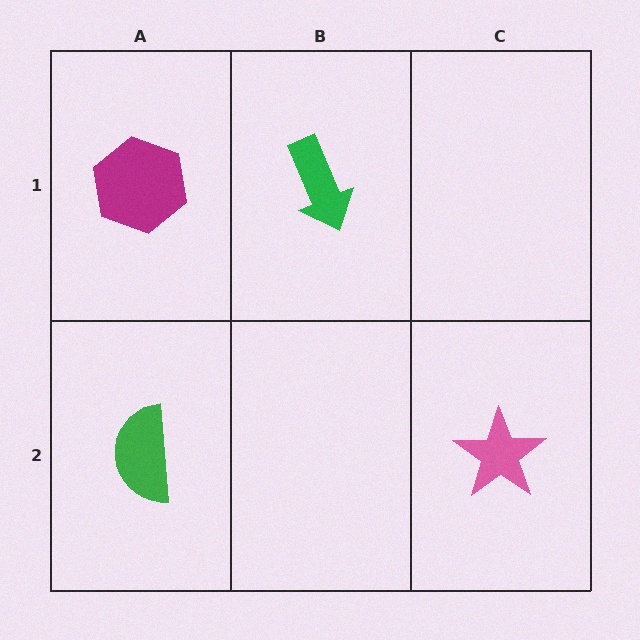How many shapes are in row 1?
2 shapes.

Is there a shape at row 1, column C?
No, that cell is empty.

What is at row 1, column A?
A magenta hexagon.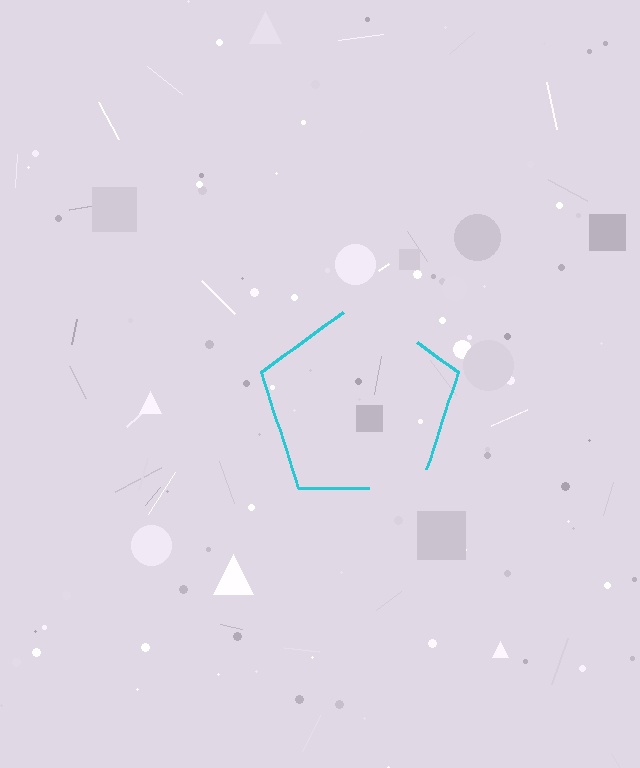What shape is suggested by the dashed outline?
The dashed outline suggests a pentagon.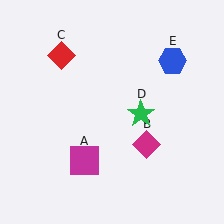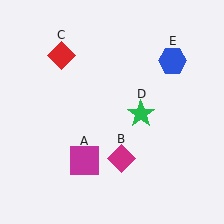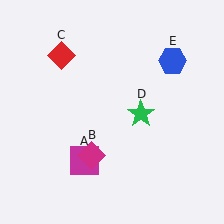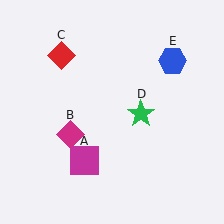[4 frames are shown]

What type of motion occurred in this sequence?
The magenta diamond (object B) rotated clockwise around the center of the scene.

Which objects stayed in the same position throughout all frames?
Magenta square (object A) and red diamond (object C) and green star (object D) and blue hexagon (object E) remained stationary.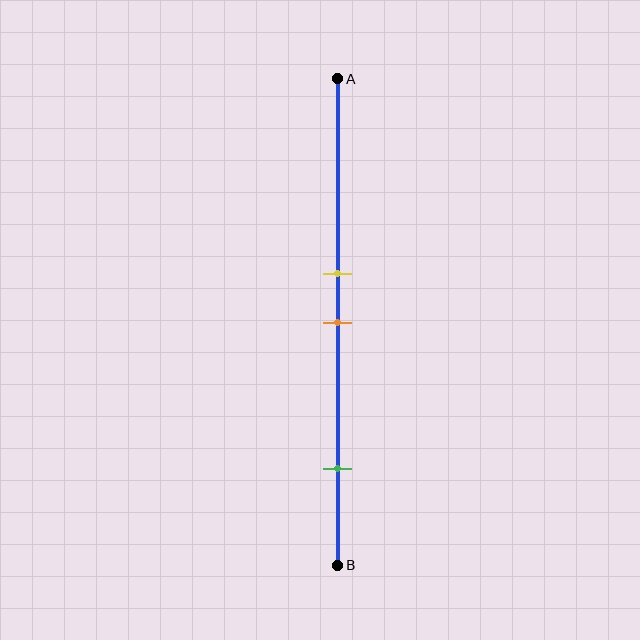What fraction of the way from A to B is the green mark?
The green mark is approximately 80% (0.8) of the way from A to B.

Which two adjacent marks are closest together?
The yellow and orange marks are the closest adjacent pair.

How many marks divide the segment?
There are 3 marks dividing the segment.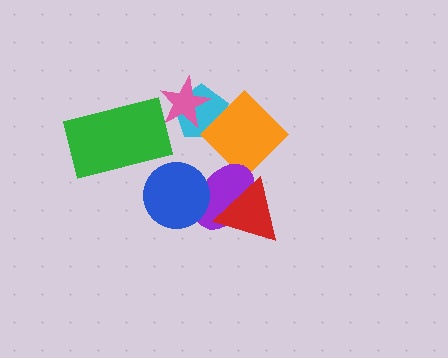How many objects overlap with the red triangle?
1 object overlaps with the red triangle.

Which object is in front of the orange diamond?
The purple ellipse is in front of the orange diamond.